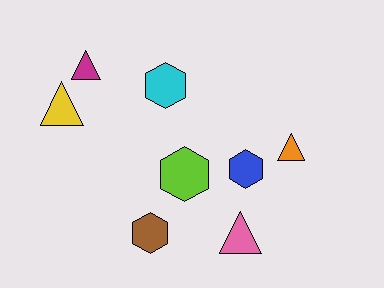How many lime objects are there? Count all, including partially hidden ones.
There is 1 lime object.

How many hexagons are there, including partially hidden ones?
There are 4 hexagons.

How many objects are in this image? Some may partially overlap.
There are 8 objects.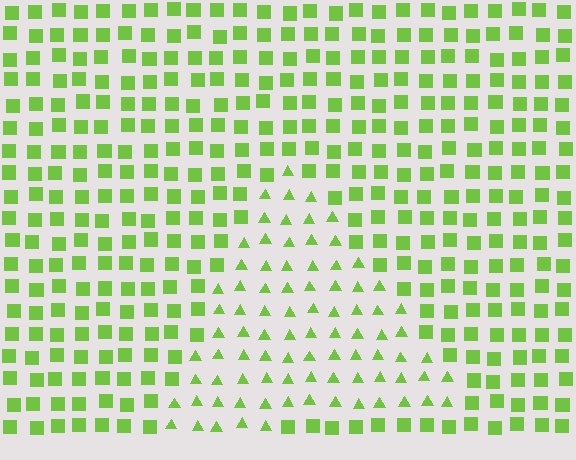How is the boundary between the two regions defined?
The boundary is defined by a change in element shape: triangles inside vs. squares outside. All elements share the same color and spacing.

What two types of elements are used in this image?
The image uses triangles inside the triangle region and squares outside it.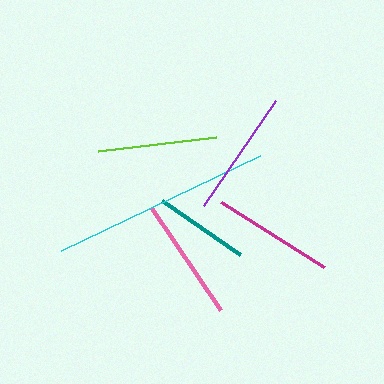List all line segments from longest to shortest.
From longest to shortest: cyan, purple, pink, magenta, lime, teal.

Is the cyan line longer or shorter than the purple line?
The cyan line is longer than the purple line.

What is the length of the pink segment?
The pink segment is approximately 124 pixels long.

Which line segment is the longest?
The cyan line is the longest at approximately 221 pixels.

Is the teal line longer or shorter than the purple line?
The purple line is longer than the teal line.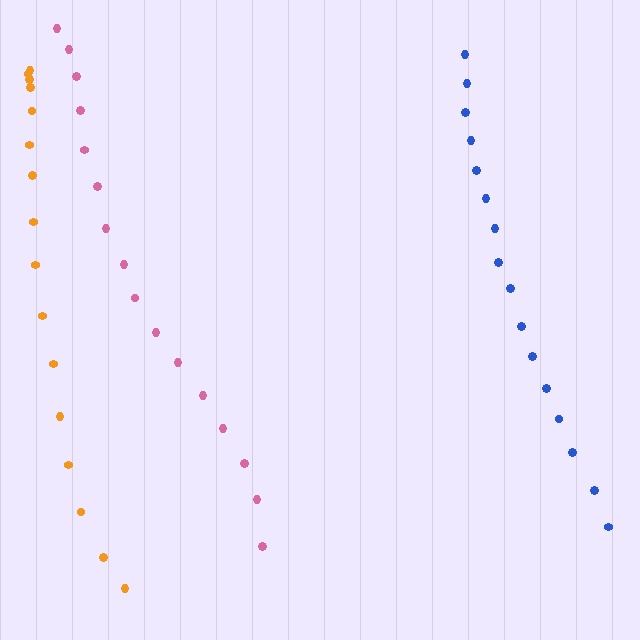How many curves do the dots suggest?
There are 3 distinct paths.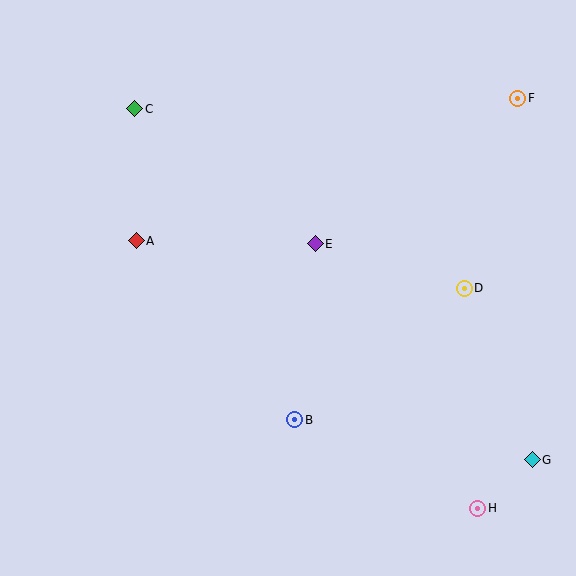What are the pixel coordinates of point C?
Point C is at (135, 109).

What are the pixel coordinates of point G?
Point G is at (532, 460).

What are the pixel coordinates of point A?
Point A is at (136, 241).